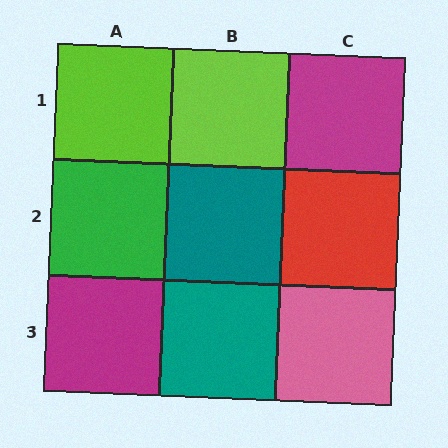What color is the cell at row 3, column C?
Pink.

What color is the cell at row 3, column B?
Teal.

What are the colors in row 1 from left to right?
Lime, lime, magenta.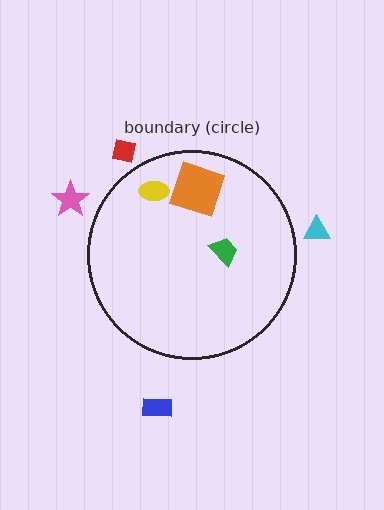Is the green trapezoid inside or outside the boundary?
Inside.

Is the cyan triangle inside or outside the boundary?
Outside.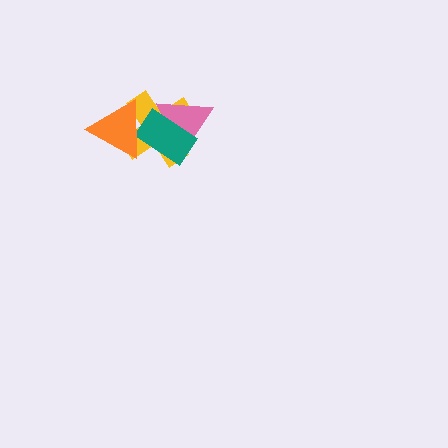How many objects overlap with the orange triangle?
2 objects overlap with the orange triangle.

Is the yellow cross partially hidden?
Yes, it is partially covered by another shape.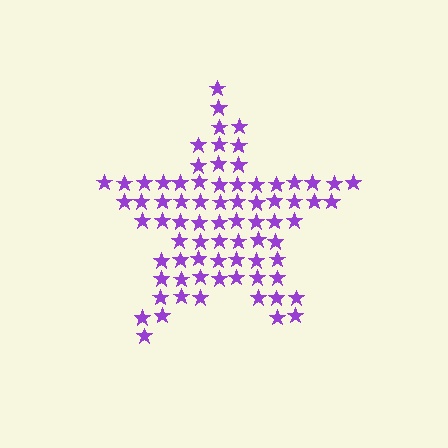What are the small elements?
The small elements are stars.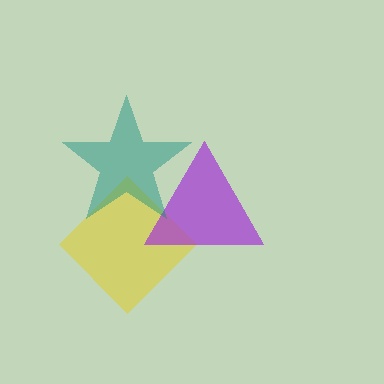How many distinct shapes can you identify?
There are 3 distinct shapes: a yellow diamond, a purple triangle, a teal star.